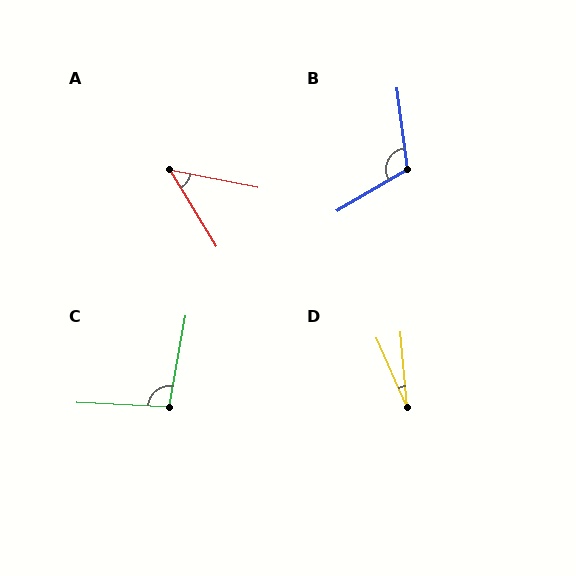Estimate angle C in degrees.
Approximately 97 degrees.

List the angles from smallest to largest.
D (19°), A (48°), C (97°), B (113°).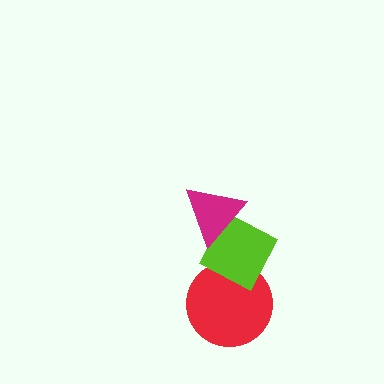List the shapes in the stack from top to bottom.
From top to bottom: the magenta triangle, the lime diamond, the red circle.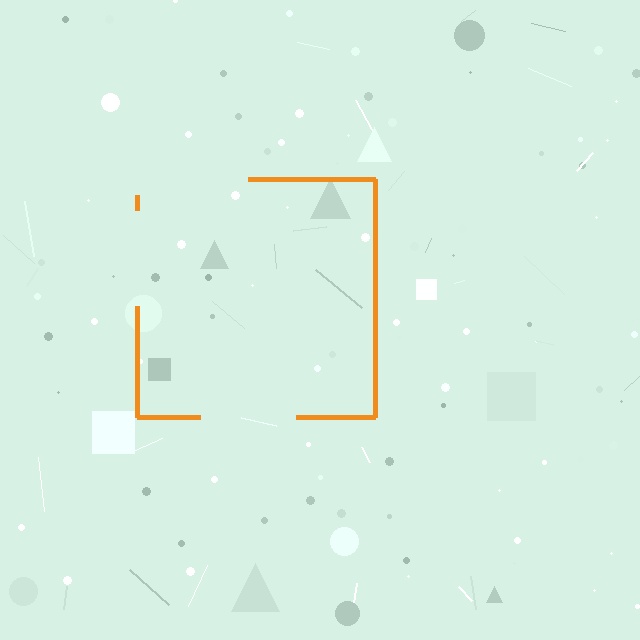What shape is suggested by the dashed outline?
The dashed outline suggests a square.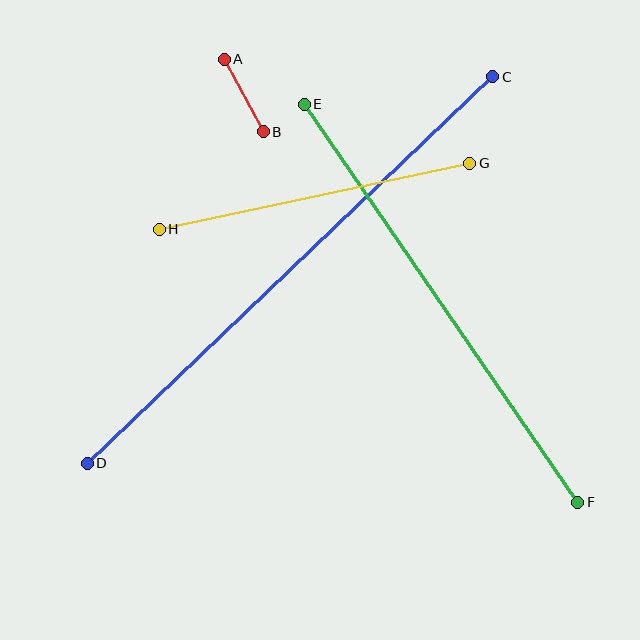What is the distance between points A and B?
The distance is approximately 82 pixels.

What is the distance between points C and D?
The distance is approximately 560 pixels.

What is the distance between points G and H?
The distance is approximately 318 pixels.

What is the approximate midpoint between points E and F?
The midpoint is at approximately (441, 303) pixels.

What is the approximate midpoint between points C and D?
The midpoint is at approximately (290, 270) pixels.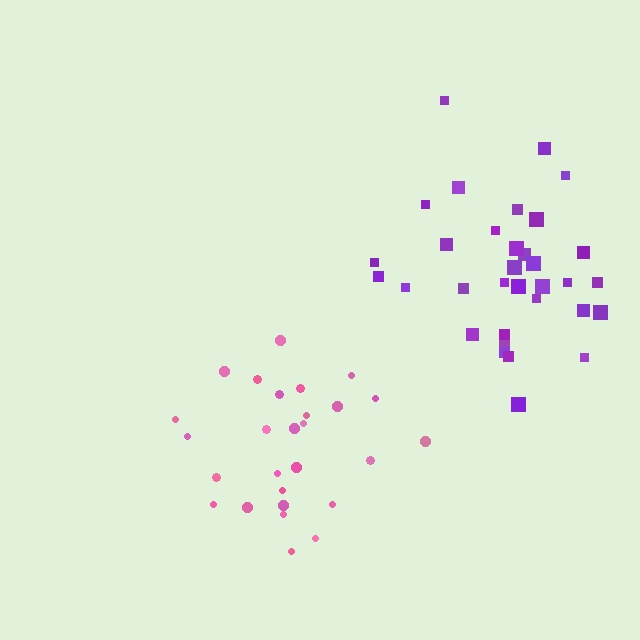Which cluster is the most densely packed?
Pink.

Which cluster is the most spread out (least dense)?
Purple.